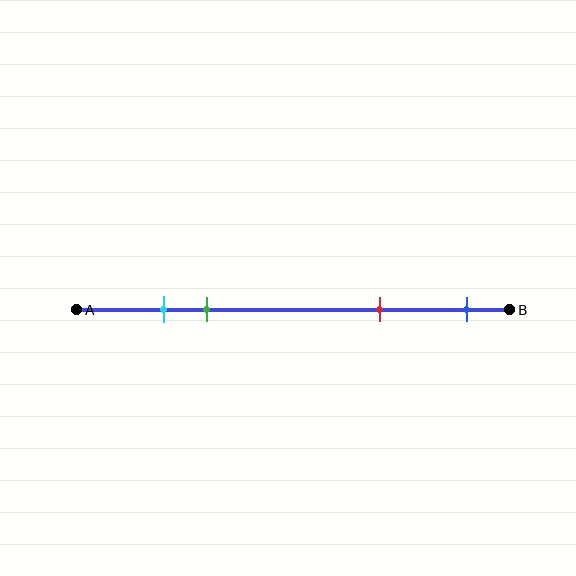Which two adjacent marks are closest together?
The cyan and green marks are the closest adjacent pair.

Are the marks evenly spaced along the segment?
No, the marks are not evenly spaced.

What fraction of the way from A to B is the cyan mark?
The cyan mark is approximately 20% (0.2) of the way from A to B.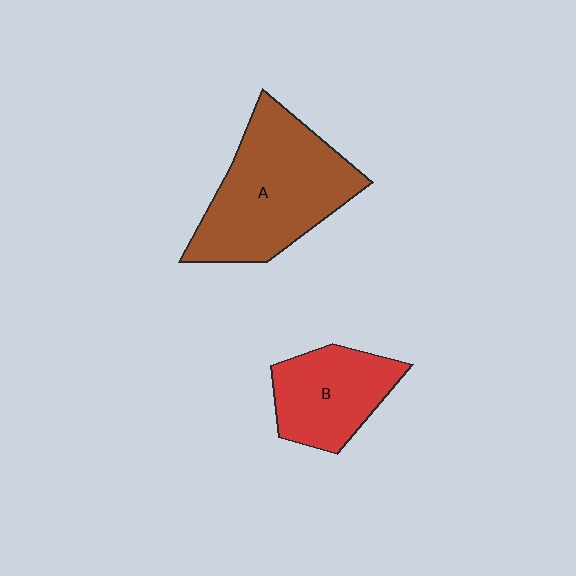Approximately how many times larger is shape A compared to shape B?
Approximately 1.7 times.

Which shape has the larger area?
Shape A (brown).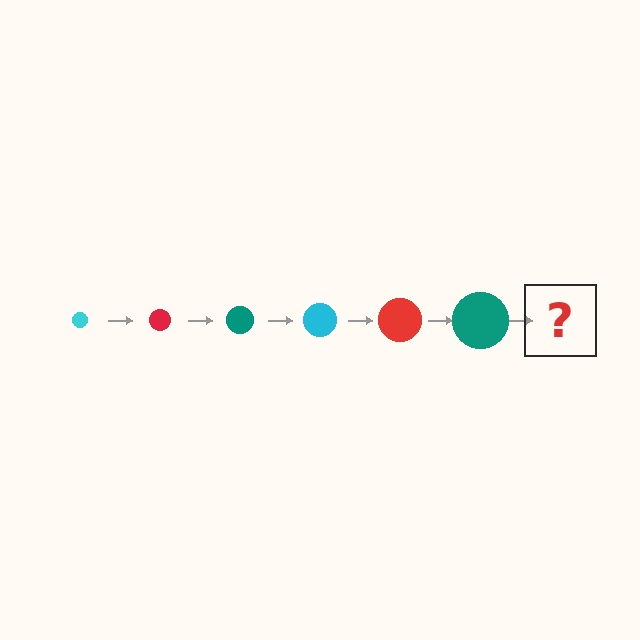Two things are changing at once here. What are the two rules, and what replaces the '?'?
The two rules are that the circle grows larger each step and the color cycles through cyan, red, and teal. The '?' should be a cyan circle, larger than the previous one.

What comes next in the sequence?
The next element should be a cyan circle, larger than the previous one.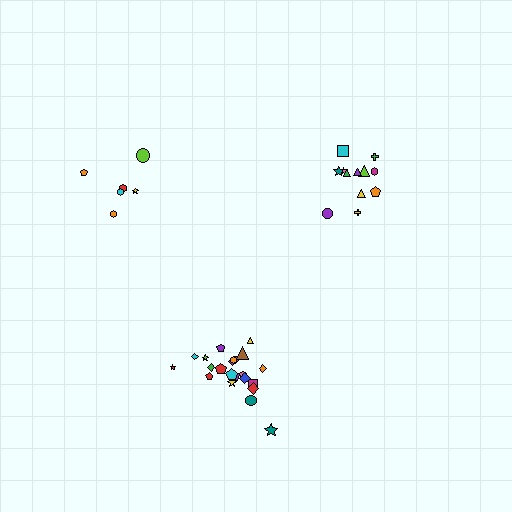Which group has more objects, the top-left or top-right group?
The top-right group.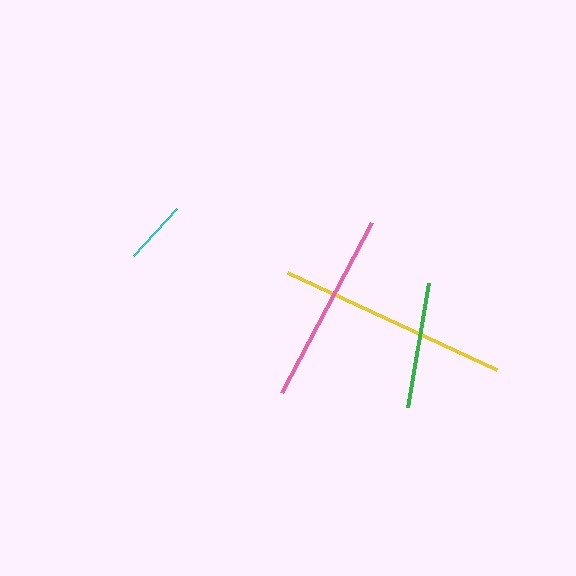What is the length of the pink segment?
The pink segment is approximately 192 pixels long.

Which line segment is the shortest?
The cyan line is the shortest at approximately 64 pixels.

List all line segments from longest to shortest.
From longest to shortest: yellow, pink, green, cyan.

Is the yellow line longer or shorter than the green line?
The yellow line is longer than the green line.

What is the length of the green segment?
The green segment is approximately 126 pixels long.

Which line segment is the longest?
The yellow line is the longest at approximately 230 pixels.